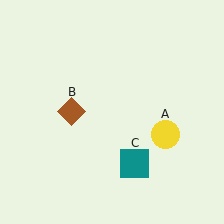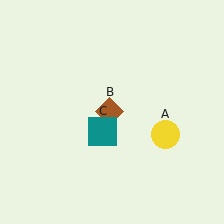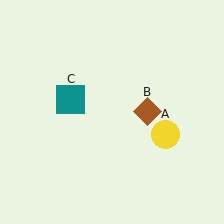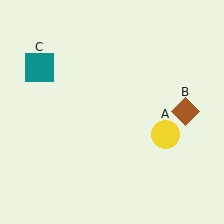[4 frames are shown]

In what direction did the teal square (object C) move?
The teal square (object C) moved up and to the left.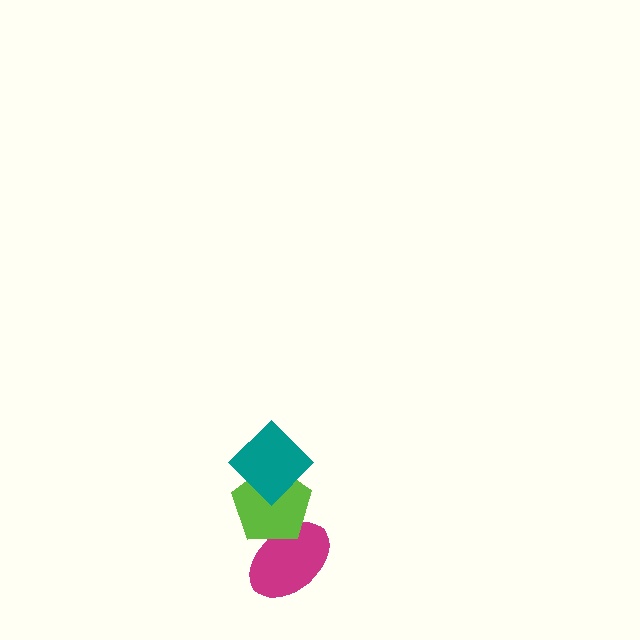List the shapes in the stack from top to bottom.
From top to bottom: the teal diamond, the lime pentagon, the magenta ellipse.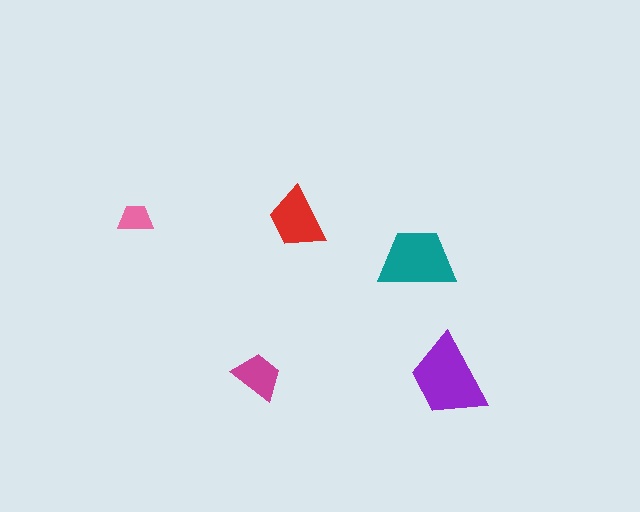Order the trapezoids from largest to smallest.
the purple one, the teal one, the red one, the magenta one, the pink one.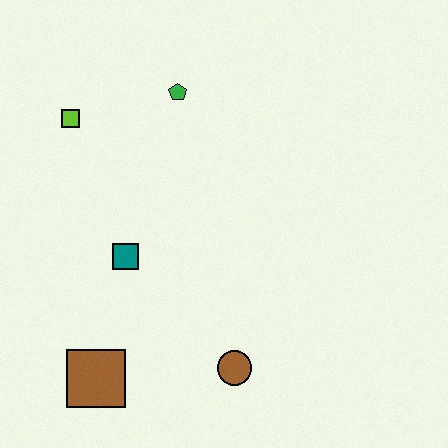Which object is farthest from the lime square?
The brown circle is farthest from the lime square.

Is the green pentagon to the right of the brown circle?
No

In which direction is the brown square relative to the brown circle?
The brown square is to the left of the brown circle.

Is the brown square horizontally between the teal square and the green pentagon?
No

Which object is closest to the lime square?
The green pentagon is closest to the lime square.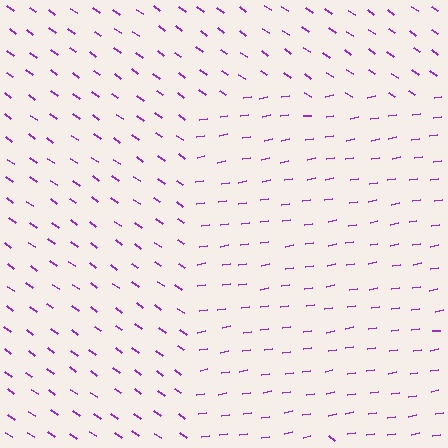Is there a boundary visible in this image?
Yes, there is a texture boundary formed by a change in line orientation.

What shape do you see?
I see a rectangle.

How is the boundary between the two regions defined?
The boundary is defined purely by a change in line orientation (approximately 45 degrees difference). All lines are the same color and thickness.